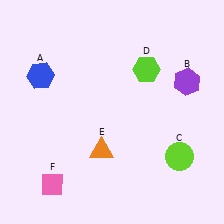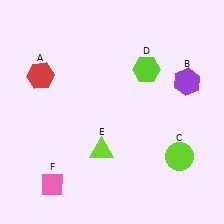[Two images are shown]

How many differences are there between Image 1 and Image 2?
There are 2 differences between the two images.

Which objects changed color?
A changed from blue to red. E changed from orange to lime.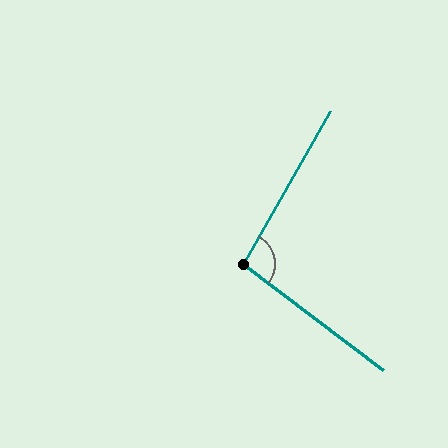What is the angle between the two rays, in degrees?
Approximately 98 degrees.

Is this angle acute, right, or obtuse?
It is obtuse.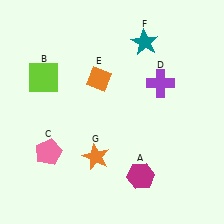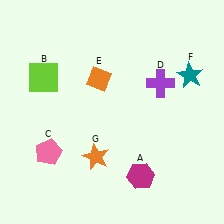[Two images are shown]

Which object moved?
The teal star (F) moved right.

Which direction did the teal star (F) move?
The teal star (F) moved right.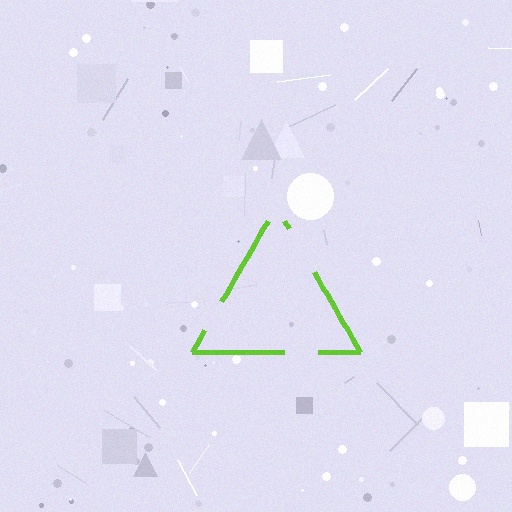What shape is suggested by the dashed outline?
The dashed outline suggests a triangle.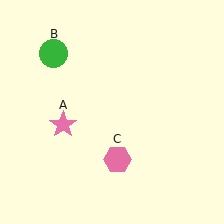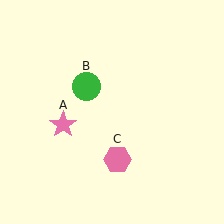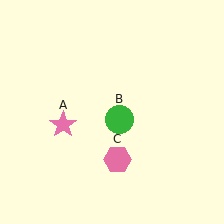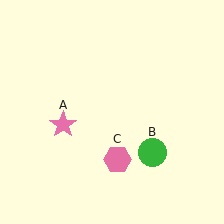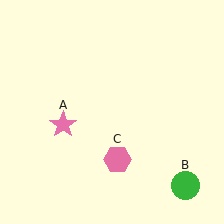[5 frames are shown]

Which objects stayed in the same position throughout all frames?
Pink star (object A) and pink hexagon (object C) remained stationary.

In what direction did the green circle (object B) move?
The green circle (object B) moved down and to the right.